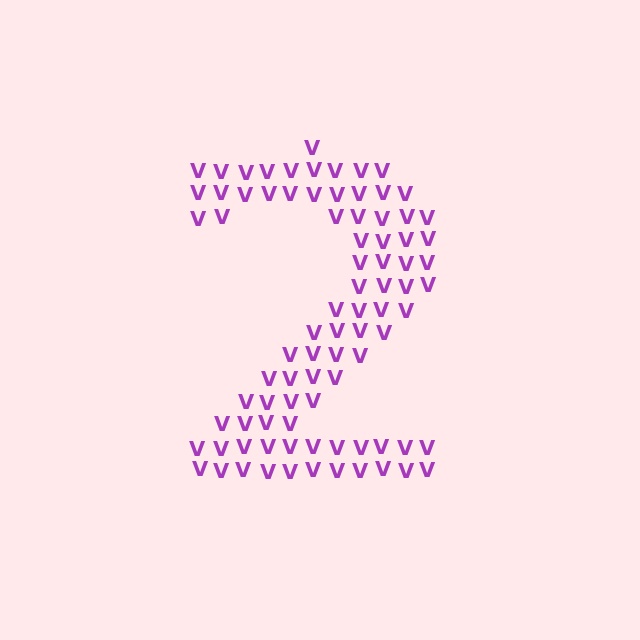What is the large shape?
The large shape is the digit 2.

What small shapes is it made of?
It is made of small letter V's.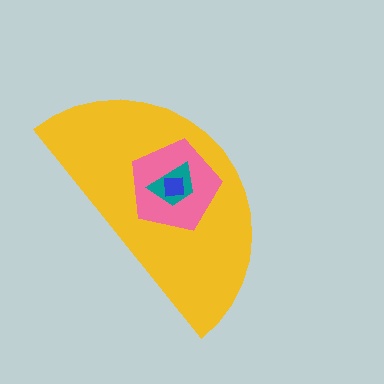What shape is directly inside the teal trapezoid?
The blue square.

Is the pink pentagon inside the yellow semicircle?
Yes.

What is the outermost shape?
The yellow semicircle.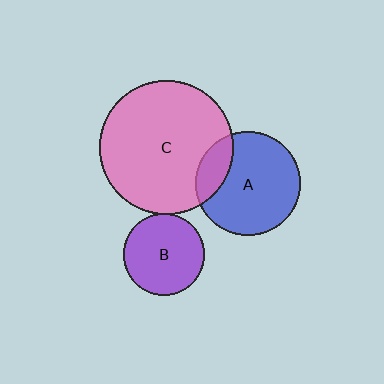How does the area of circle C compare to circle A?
Approximately 1.6 times.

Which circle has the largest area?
Circle C (pink).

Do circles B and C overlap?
Yes.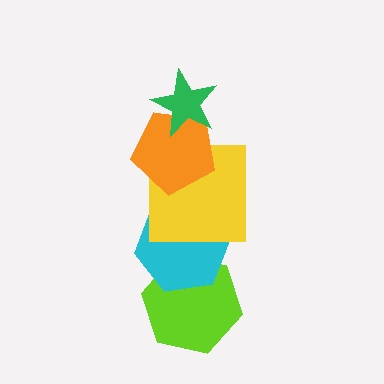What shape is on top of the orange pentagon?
The green star is on top of the orange pentagon.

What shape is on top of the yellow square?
The orange pentagon is on top of the yellow square.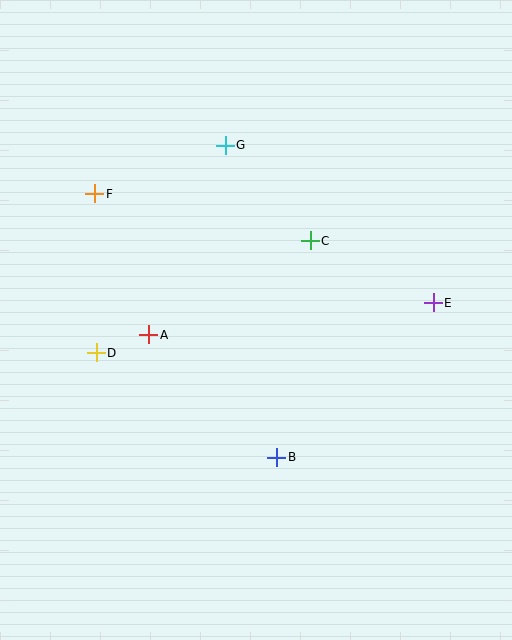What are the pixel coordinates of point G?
Point G is at (225, 145).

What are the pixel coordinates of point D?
Point D is at (96, 353).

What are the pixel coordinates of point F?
Point F is at (95, 194).